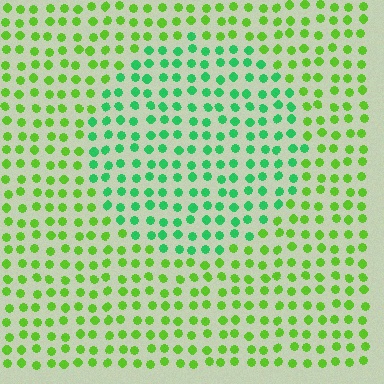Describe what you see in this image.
The image is filled with small lime elements in a uniform arrangement. A circle-shaped region is visible where the elements are tinted to a slightly different hue, forming a subtle color boundary.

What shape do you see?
I see a circle.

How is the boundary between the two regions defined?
The boundary is defined purely by a slight shift in hue (about 41 degrees). Spacing, size, and orientation are identical on both sides.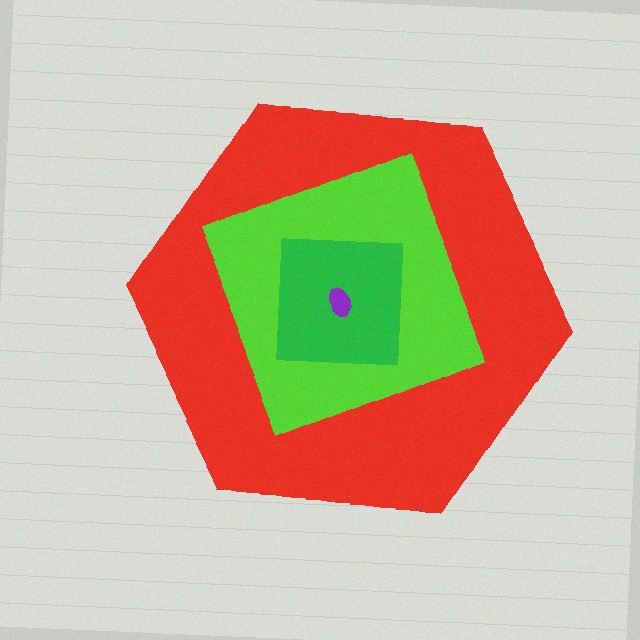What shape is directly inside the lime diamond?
The green square.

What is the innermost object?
The purple ellipse.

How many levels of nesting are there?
4.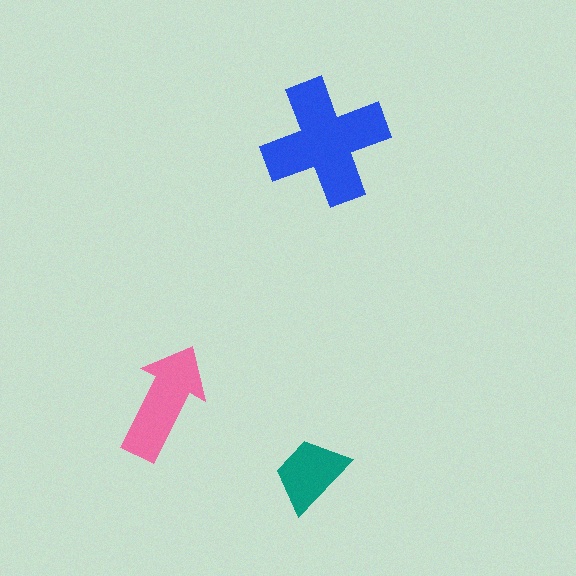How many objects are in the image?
There are 3 objects in the image.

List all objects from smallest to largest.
The teal trapezoid, the pink arrow, the blue cross.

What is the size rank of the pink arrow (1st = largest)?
2nd.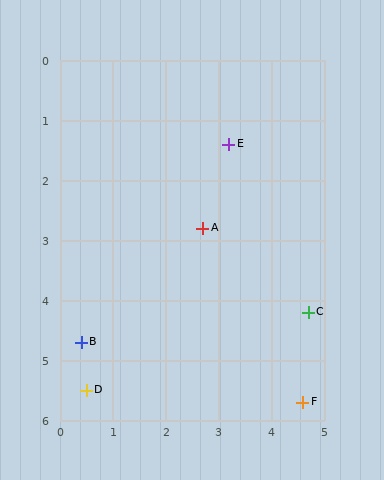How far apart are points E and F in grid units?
Points E and F are about 4.5 grid units apart.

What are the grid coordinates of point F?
Point F is at approximately (4.6, 5.7).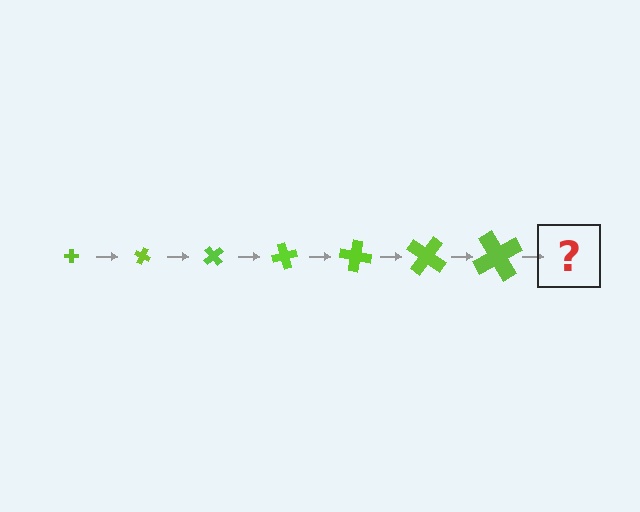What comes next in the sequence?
The next element should be a cross, larger than the previous one and rotated 175 degrees from the start.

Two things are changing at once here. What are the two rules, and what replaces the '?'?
The two rules are that the cross grows larger each step and it rotates 25 degrees each step. The '?' should be a cross, larger than the previous one and rotated 175 degrees from the start.